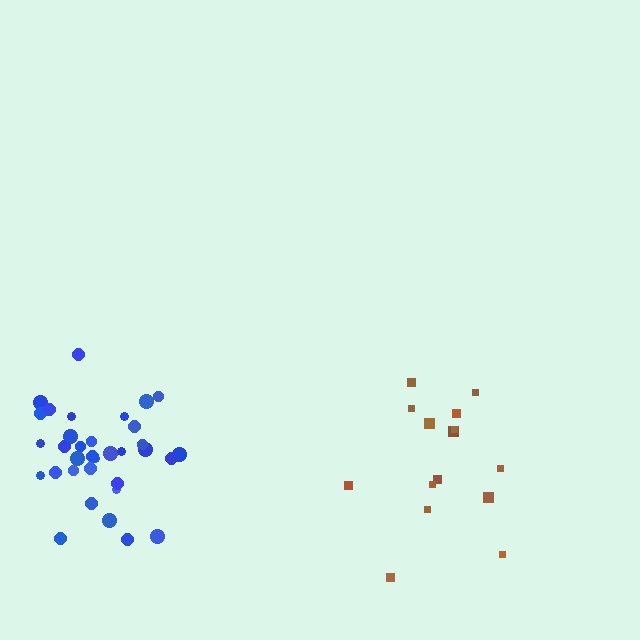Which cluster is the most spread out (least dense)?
Brown.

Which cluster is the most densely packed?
Blue.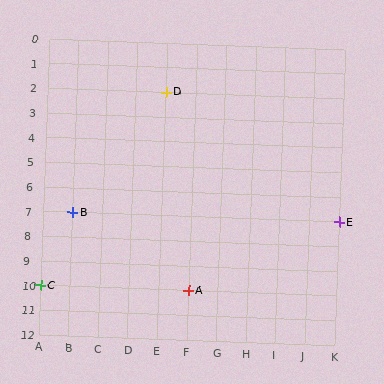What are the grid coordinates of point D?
Point D is at grid coordinates (E, 2).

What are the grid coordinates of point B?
Point B is at grid coordinates (B, 7).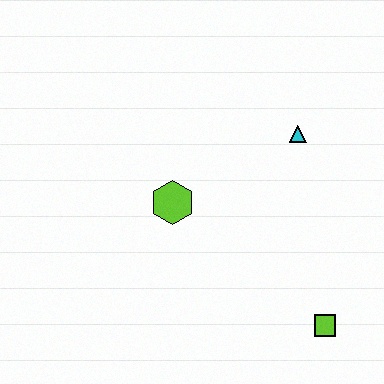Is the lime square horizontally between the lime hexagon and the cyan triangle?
No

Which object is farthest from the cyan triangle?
The lime square is farthest from the cyan triangle.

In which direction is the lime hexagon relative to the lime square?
The lime hexagon is to the left of the lime square.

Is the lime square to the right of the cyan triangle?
Yes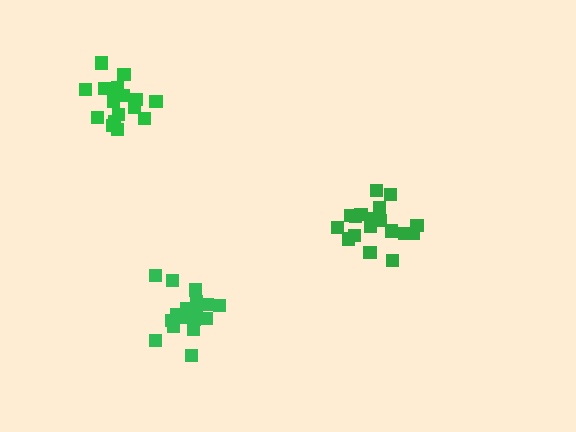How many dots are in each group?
Group 1: 18 dots, Group 2: 18 dots, Group 3: 17 dots (53 total).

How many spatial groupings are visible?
There are 3 spatial groupings.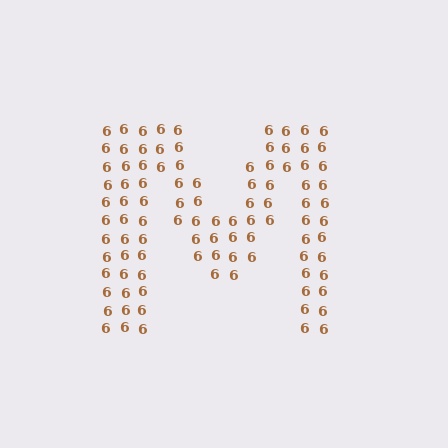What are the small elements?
The small elements are digit 6's.